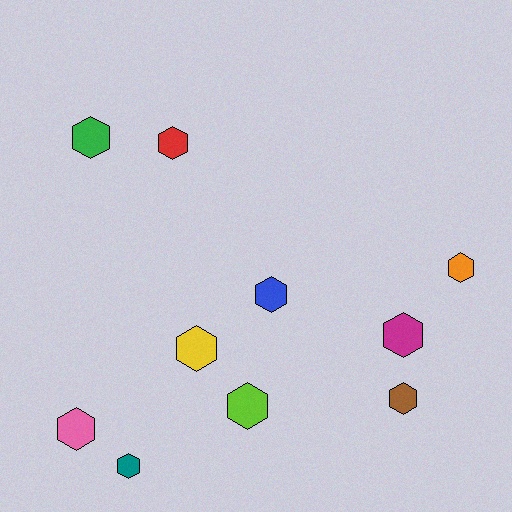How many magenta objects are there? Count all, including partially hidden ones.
There is 1 magenta object.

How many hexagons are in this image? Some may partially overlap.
There are 10 hexagons.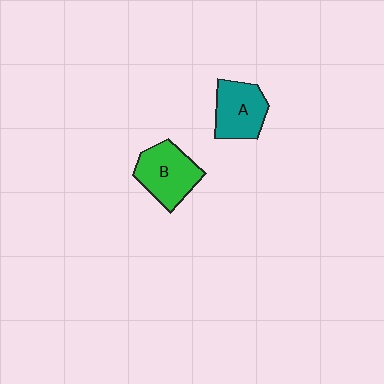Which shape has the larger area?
Shape B (green).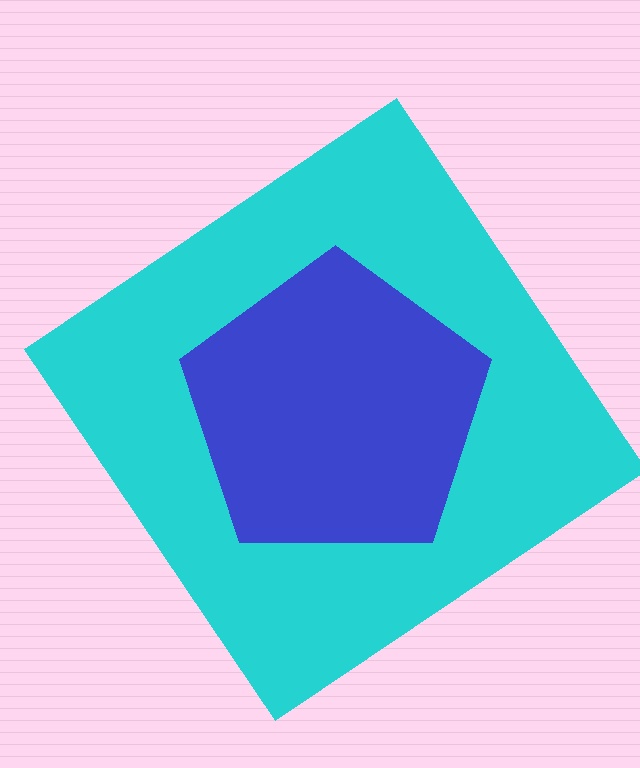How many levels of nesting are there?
2.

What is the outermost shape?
The cyan diamond.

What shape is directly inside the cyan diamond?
The blue pentagon.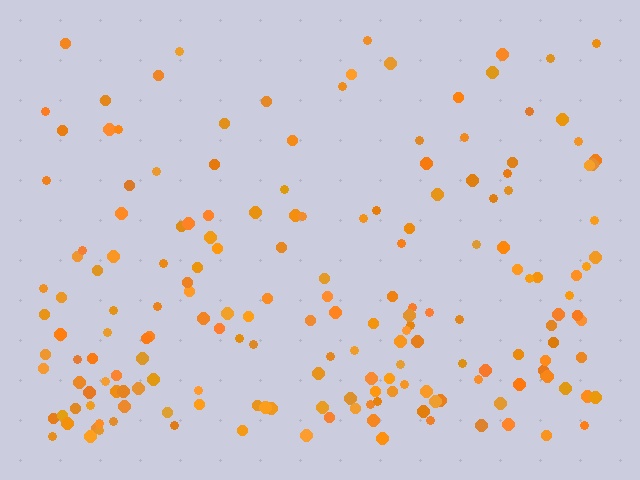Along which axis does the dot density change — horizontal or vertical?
Vertical.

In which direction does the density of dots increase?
From top to bottom, with the bottom side densest.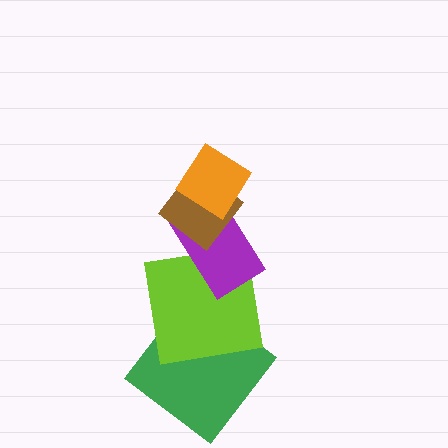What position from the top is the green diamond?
The green diamond is 5th from the top.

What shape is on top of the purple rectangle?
The brown diamond is on top of the purple rectangle.